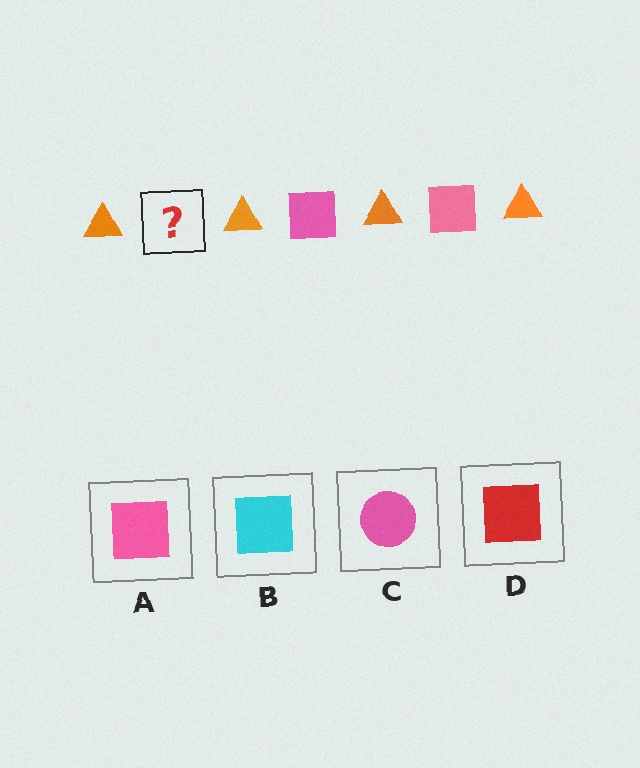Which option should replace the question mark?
Option A.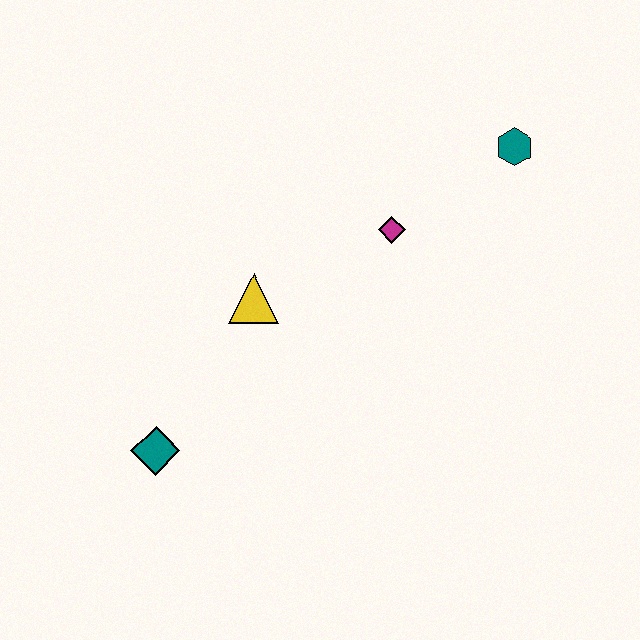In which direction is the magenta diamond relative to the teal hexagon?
The magenta diamond is to the left of the teal hexagon.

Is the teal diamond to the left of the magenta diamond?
Yes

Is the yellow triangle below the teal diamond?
No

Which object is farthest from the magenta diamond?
The teal diamond is farthest from the magenta diamond.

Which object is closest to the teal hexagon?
The magenta diamond is closest to the teal hexagon.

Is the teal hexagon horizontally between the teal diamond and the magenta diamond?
No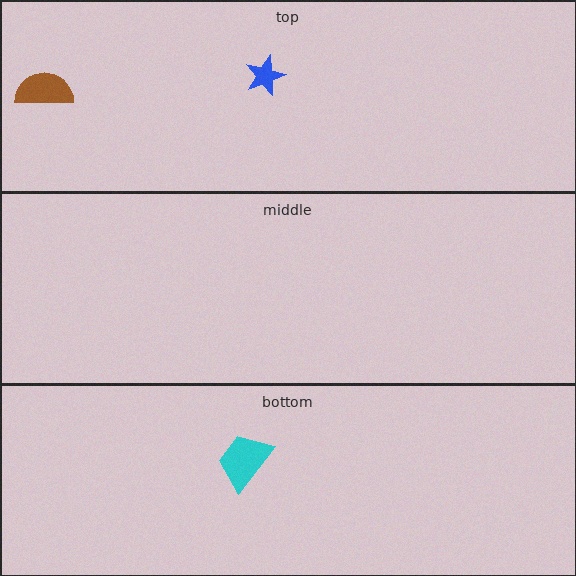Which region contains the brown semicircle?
The top region.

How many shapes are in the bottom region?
1.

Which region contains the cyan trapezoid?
The bottom region.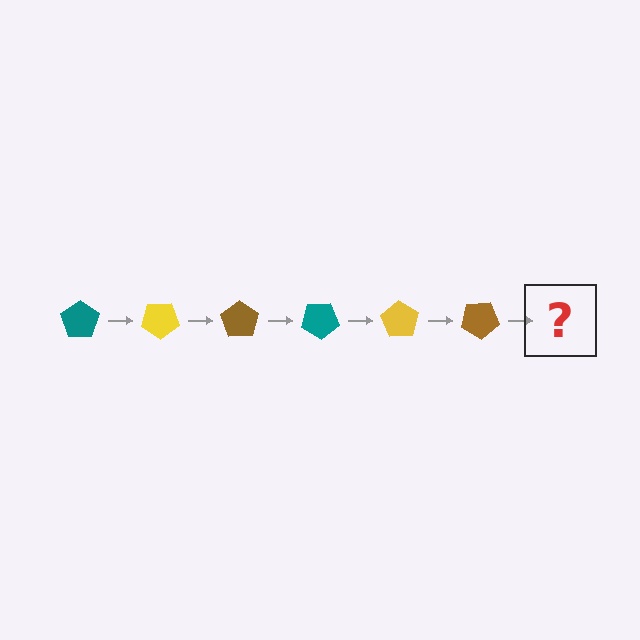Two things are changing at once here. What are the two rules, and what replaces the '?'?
The two rules are that it rotates 35 degrees each step and the color cycles through teal, yellow, and brown. The '?' should be a teal pentagon, rotated 210 degrees from the start.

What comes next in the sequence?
The next element should be a teal pentagon, rotated 210 degrees from the start.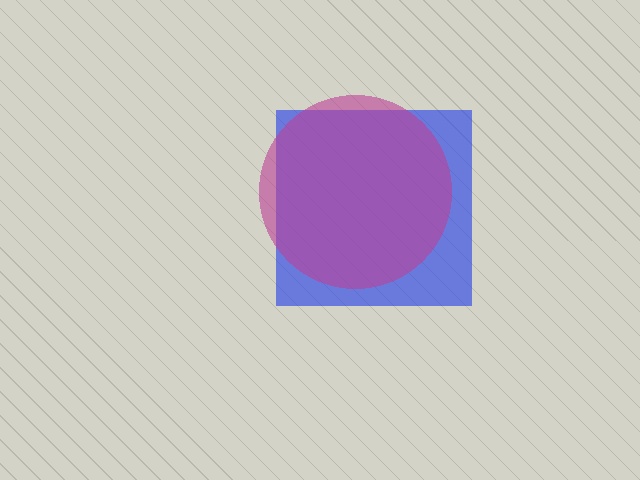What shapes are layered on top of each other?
The layered shapes are: a blue square, a magenta circle.